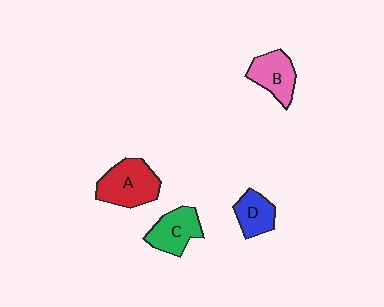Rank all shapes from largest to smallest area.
From largest to smallest: A (red), C (green), B (pink), D (blue).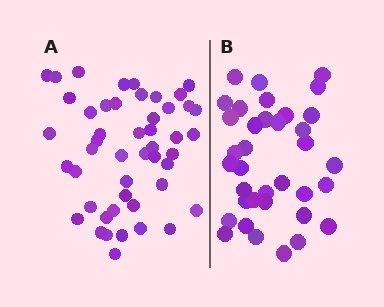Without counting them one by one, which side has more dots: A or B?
Region A (the left region) has more dots.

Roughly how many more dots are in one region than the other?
Region A has roughly 12 or so more dots than region B.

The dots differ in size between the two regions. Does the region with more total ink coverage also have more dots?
No. Region B has more total ink coverage because its dots are larger, but region A actually contains more individual dots. Total area can be misleading — the number of items is what matters here.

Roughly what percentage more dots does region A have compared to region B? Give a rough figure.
About 35% more.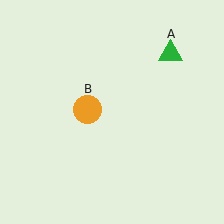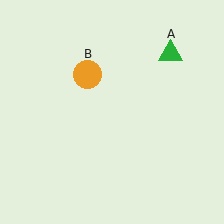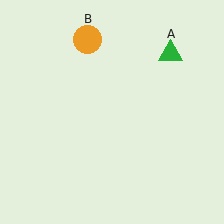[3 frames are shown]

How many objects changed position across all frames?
1 object changed position: orange circle (object B).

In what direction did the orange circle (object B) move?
The orange circle (object B) moved up.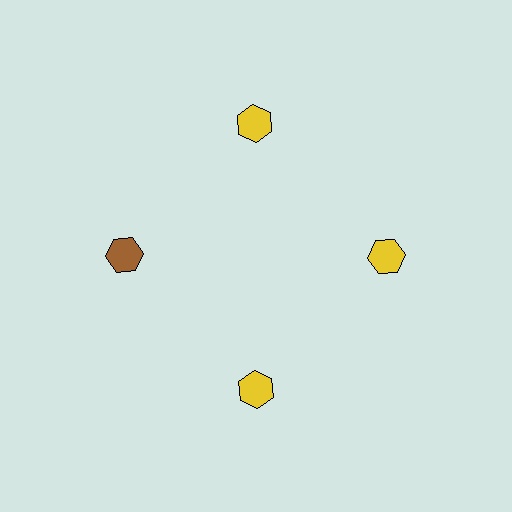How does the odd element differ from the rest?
It has a different color: brown instead of yellow.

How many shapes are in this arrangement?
There are 4 shapes arranged in a ring pattern.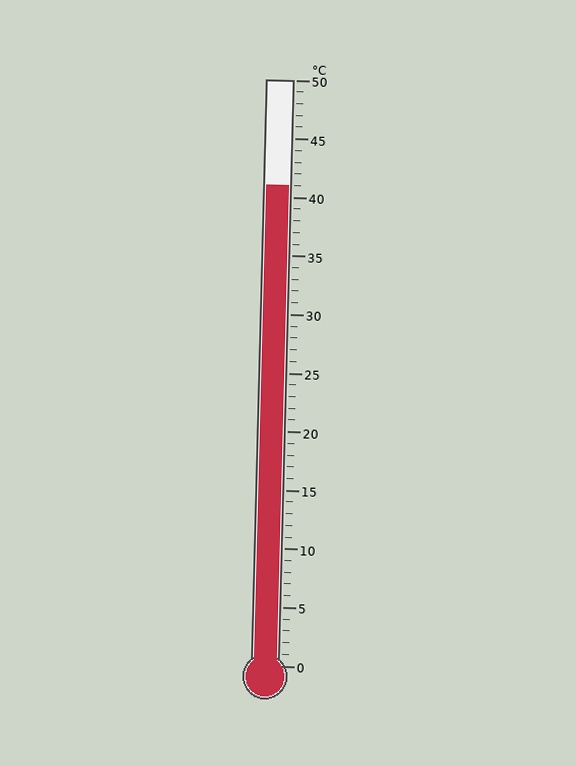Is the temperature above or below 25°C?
The temperature is above 25°C.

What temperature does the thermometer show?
The thermometer shows approximately 41°C.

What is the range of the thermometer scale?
The thermometer scale ranges from 0°C to 50°C.